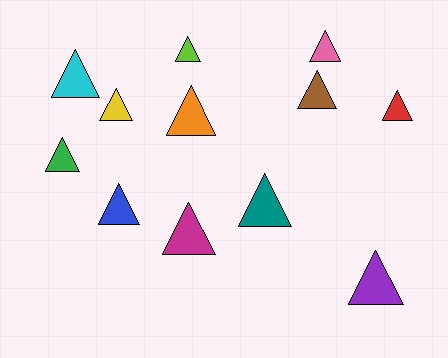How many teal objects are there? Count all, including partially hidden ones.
There is 1 teal object.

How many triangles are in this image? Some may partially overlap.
There are 12 triangles.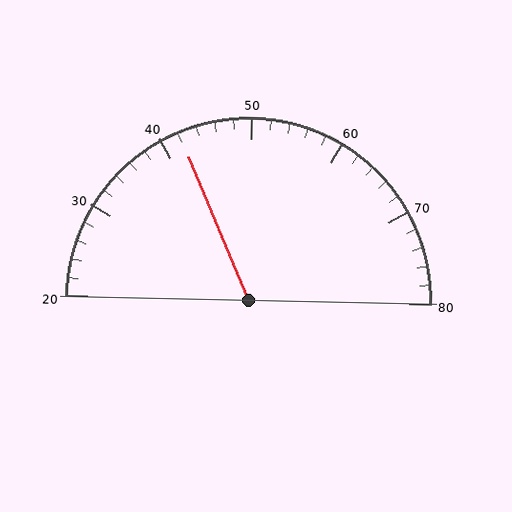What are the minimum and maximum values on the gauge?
The gauge ranges from 20 to 80.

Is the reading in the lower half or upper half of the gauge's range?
The reading is in the lower half of the range (20 to 80).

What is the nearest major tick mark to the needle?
The nearest major tick mark is 40.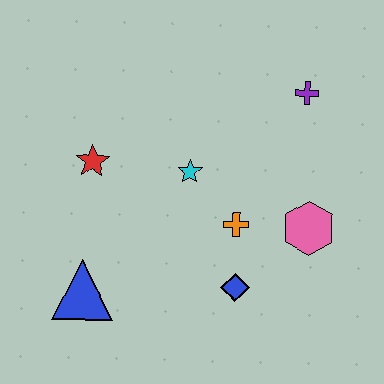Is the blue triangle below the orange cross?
Yes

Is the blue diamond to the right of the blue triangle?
Yes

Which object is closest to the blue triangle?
The red star is closest to the blue triangle.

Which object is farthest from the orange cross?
The blue triangle is farthest from the orange cross.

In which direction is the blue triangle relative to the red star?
The blue triangle is below the red star.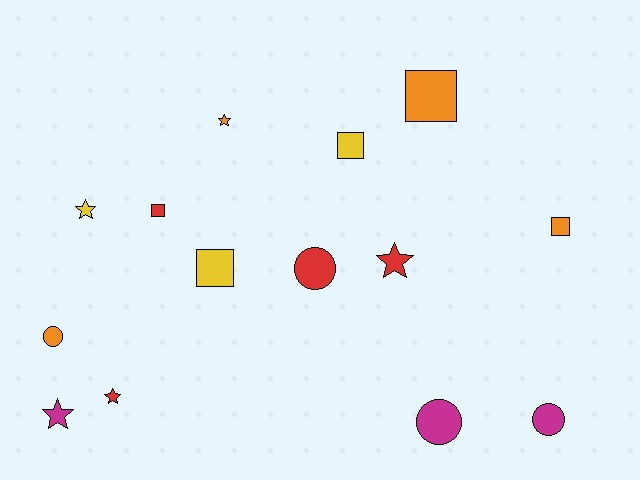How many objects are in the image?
There are 14 objects.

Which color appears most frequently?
Red, with 4 objects.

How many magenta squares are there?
There are no magenta squares.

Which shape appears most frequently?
Square, with 5 objects.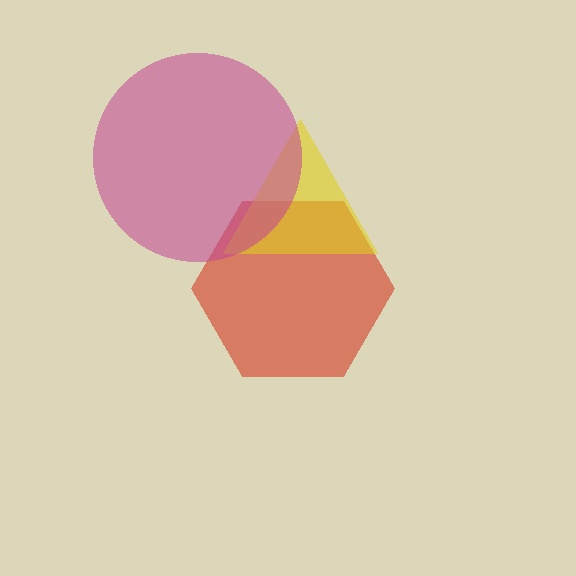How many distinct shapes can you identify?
There are 3 distinct shapes: a red hexagon, a yellow triangle, a magenta circle.